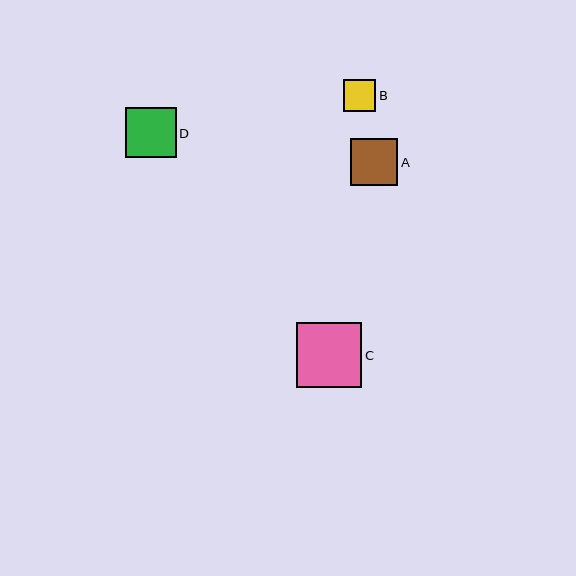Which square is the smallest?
Square B is the smallest with a size of approximately 32 pixels.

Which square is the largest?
Square C is the largest with a size of approximately 65 pixels.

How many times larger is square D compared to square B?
Square D is approximately 1.5 times the size of square B.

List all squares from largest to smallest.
From largest to smallest: C, D, A, B.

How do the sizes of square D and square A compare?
Square D and square A are approximately the same size.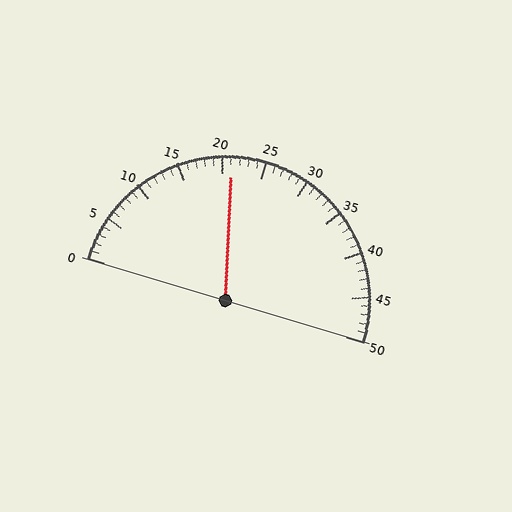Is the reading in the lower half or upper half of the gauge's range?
The reading is in the lower half of the range (0 to 50).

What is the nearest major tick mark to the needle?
The nearest major tick mark is 20.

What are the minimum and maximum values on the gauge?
The gauge ranges from 0 to 50.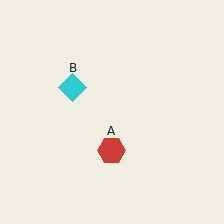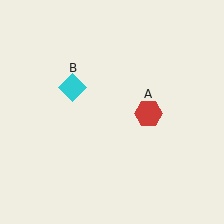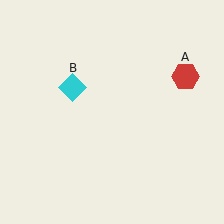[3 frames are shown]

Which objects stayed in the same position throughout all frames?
Cyan diamond (object B) remained stationary.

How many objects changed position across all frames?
1 object changed position: red hexagon (object A).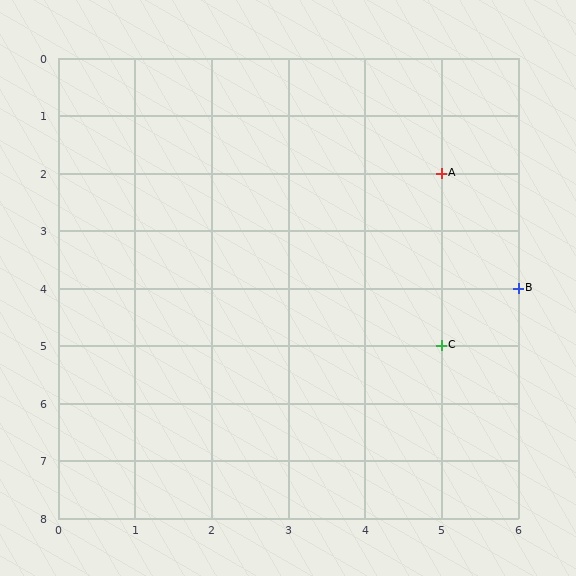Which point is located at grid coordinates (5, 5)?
Point C is at (5, 5).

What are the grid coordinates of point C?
Point C is at grid coordinates (5, 5).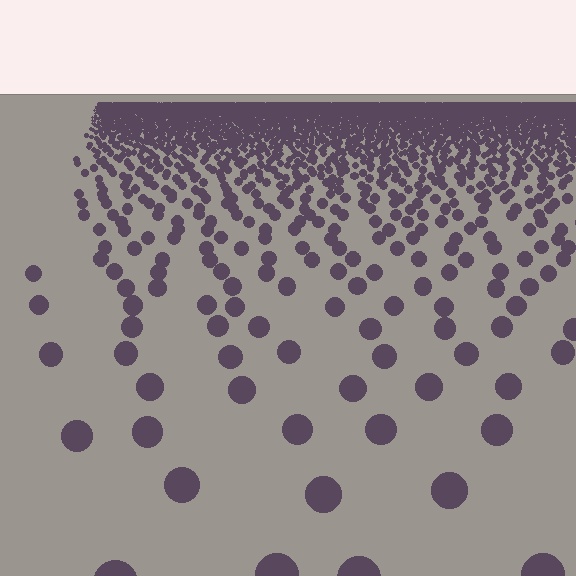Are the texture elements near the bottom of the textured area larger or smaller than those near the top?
Larger. Near the bottom, elements are closer to the viewer and appear at a bigger on-screen size.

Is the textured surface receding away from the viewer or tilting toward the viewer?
The surface is receding away from the viewer. Texture elements get smaller and denser toward the top.